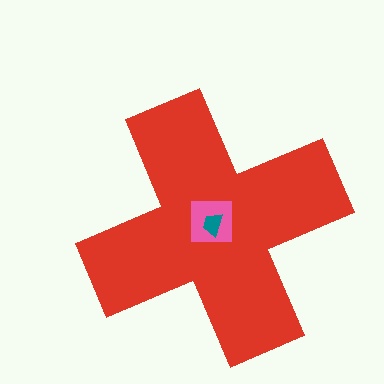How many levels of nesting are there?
3.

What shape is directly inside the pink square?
The teal trapezoid.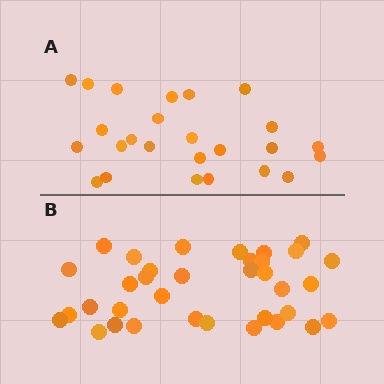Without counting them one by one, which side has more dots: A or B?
Region B (the bottom region) has more dots.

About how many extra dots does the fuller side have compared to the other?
Region B has roughly 10 or so more dots than region A.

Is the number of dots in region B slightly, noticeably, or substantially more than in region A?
Region B has noticeably more, but not dramatically so. The ratio is roughly 1.4 to 1.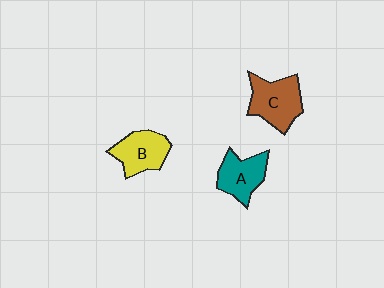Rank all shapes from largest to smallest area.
From largest to smallest: C (brown), B (yellow), A (teal).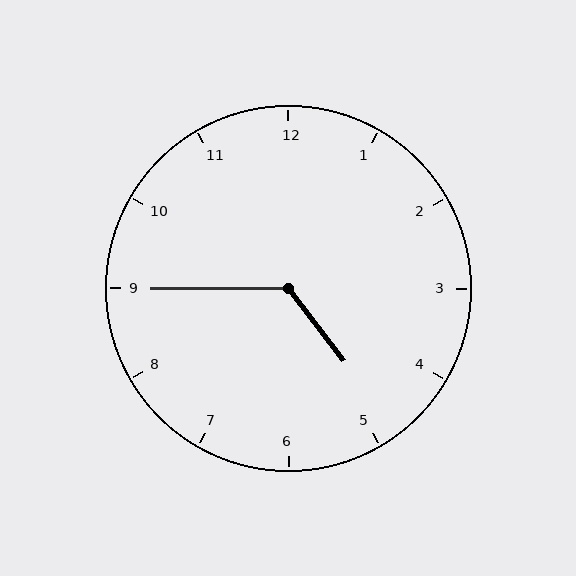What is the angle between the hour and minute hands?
Approximately 128 degrees.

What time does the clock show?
4:45.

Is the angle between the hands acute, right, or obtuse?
It is obtuse.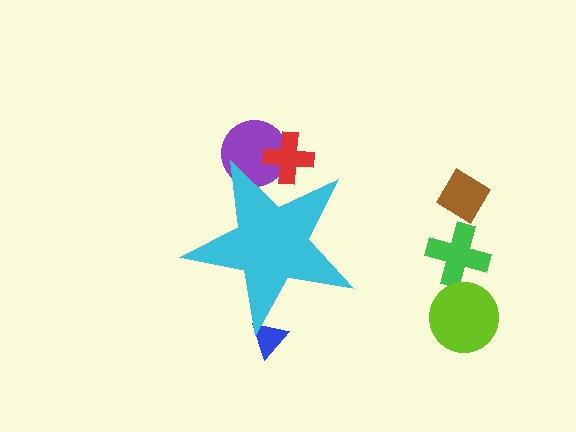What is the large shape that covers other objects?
A cyan star.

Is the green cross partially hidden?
No, the green cross is fully visible.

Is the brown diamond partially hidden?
No, the brown diamond is fully visible.